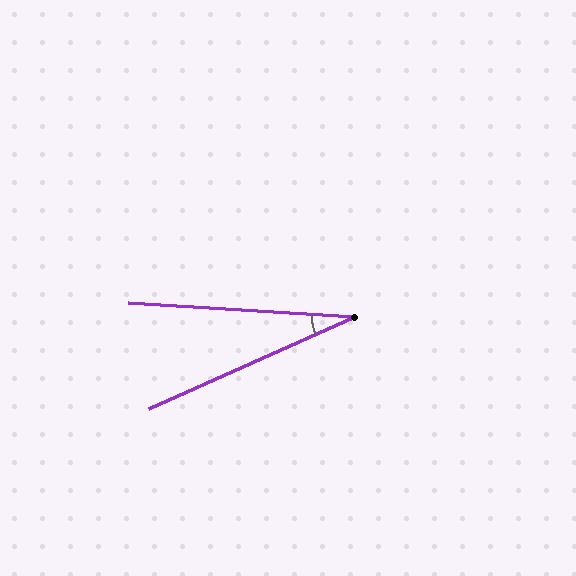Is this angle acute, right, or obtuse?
It is acute.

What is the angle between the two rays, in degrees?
Approximately 27 degrees.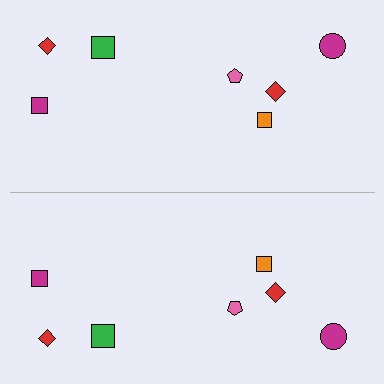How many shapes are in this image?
There are 14 shapes in this image.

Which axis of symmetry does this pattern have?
The pattern has a horizontal axis of symmetry running through the center of the image.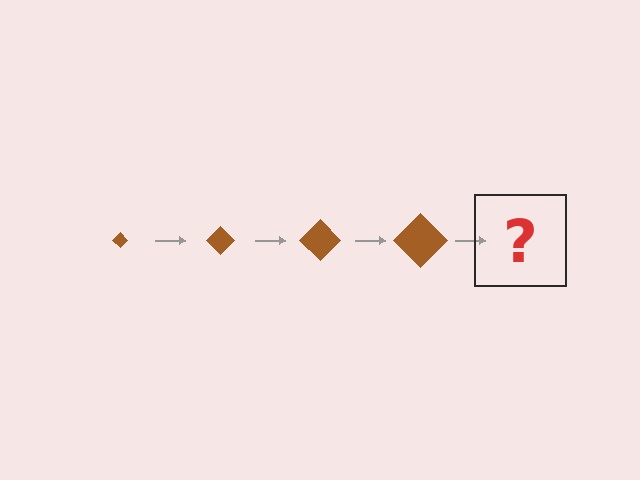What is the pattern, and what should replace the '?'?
The pattern is that the diamond gets progressively larger each step. The '?' should be a brown diamond, larger than the previous one.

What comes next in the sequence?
The next element should be a brown diamond, larger than the previous one.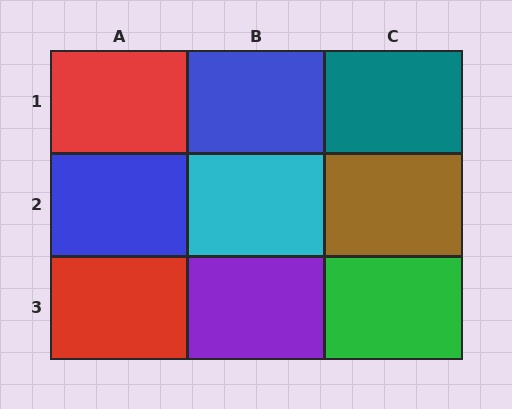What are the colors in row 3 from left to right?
Red, purple, green.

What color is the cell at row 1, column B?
Blue.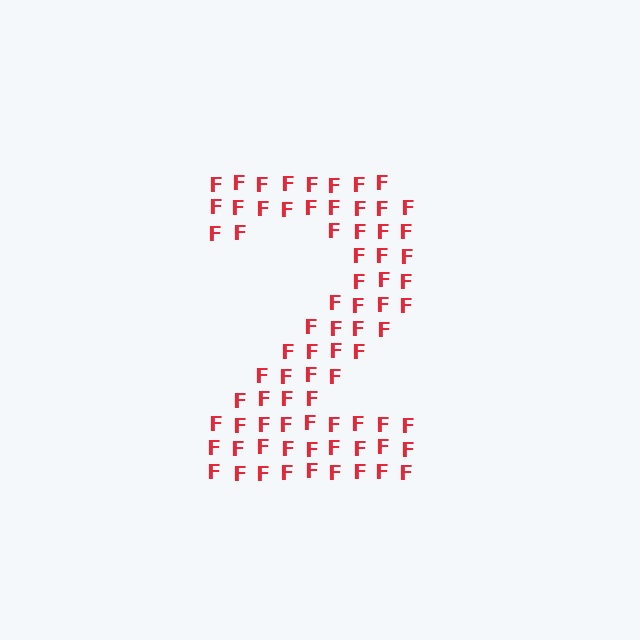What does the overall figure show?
The overall figure shows the digit 2.